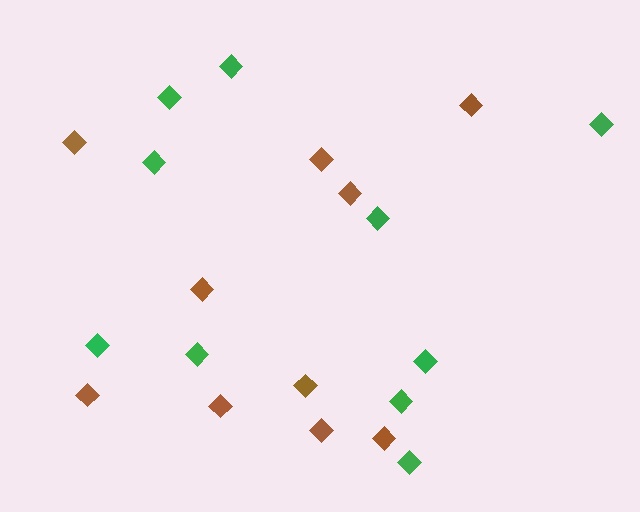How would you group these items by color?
There are 2 groups: one group of brown diamonds (10) and one group of green diamonds (10).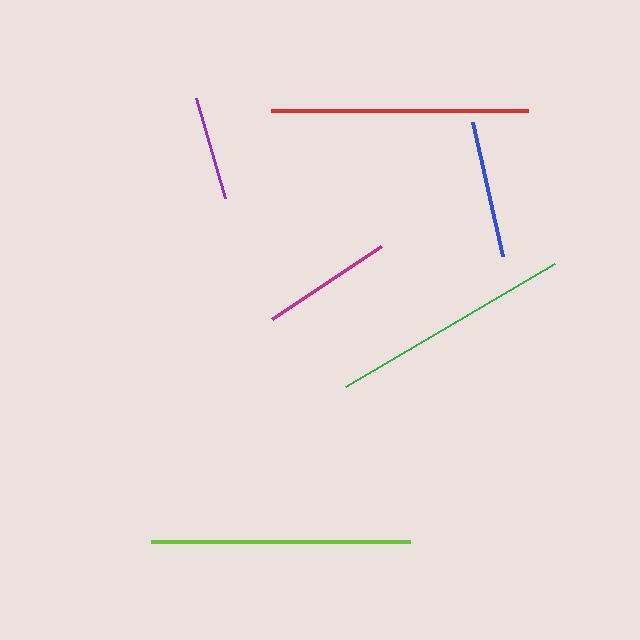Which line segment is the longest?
The lime line is the longest at approximately 259 pixels.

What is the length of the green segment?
The green segment is approximately 242 pixels long.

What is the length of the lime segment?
The lime segment is approximately 259 pixels long.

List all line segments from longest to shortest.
From longest to shortest: lime, red, green, blue, magenta, purple.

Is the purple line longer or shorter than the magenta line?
The magenta line is longer than the purple line.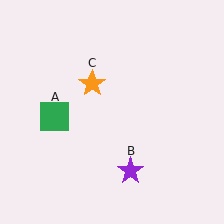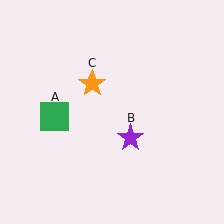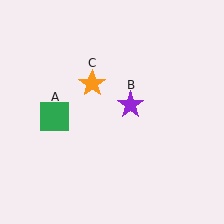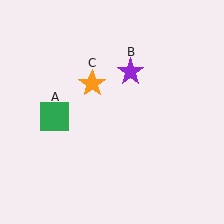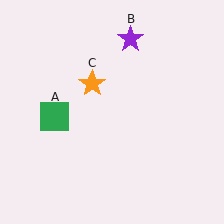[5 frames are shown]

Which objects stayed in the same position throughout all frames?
Green square (object A) and orange star (object C) remained stationary.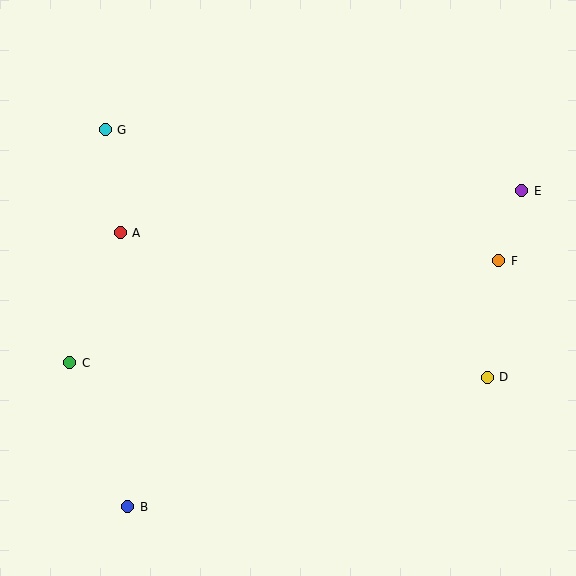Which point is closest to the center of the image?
Point A at (120, 233) is closest to the center.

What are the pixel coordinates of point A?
Point A is at (120, 233).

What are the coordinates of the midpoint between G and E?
The midpoint between G and E is at (313, 160).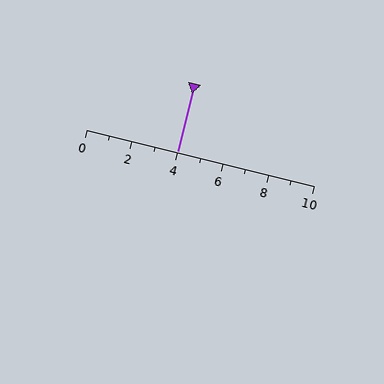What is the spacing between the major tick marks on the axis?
The major ticks are spaced 2 apart.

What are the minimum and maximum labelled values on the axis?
The axis runs from 0 to 10.